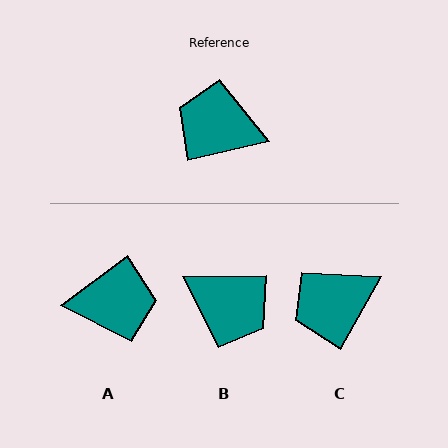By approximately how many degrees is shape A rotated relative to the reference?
Approximately 156 degrees clockwise.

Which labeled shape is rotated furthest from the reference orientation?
B, about 168 degrees away.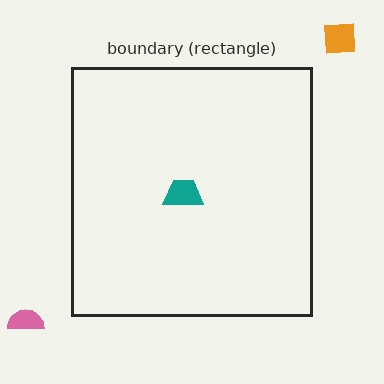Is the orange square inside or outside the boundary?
Outside.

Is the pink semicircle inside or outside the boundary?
Outside.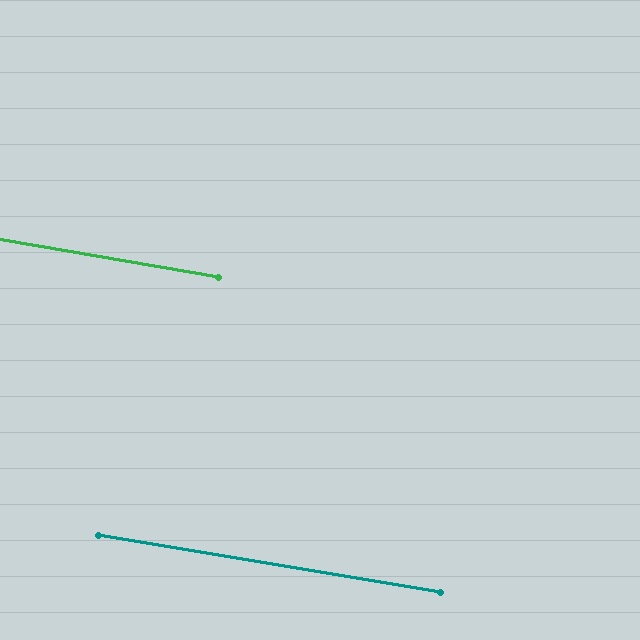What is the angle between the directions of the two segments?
Approximately 0 degrees.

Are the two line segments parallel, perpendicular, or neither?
Parallel — their directions differ by only 0.3°.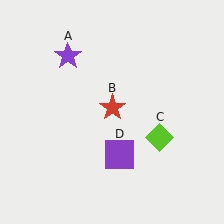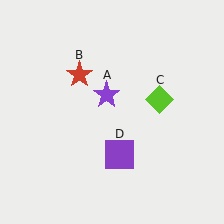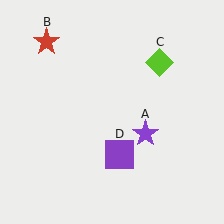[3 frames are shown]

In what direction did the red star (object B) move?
The red star (object B) moved up and to the left.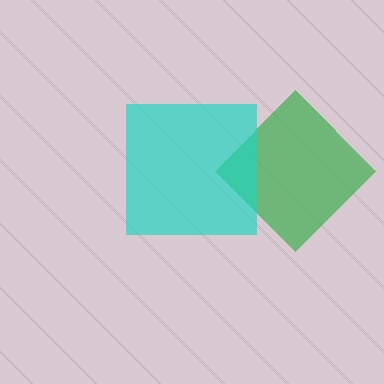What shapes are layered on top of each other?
The layered shapes are: a green diamond, a cyan square.